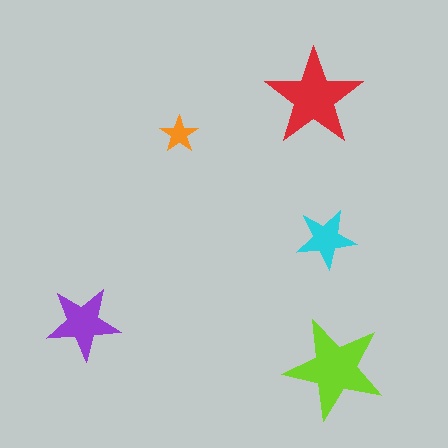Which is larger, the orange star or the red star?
The red one.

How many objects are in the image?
There are 5 objects in the image.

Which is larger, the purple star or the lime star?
The lime one.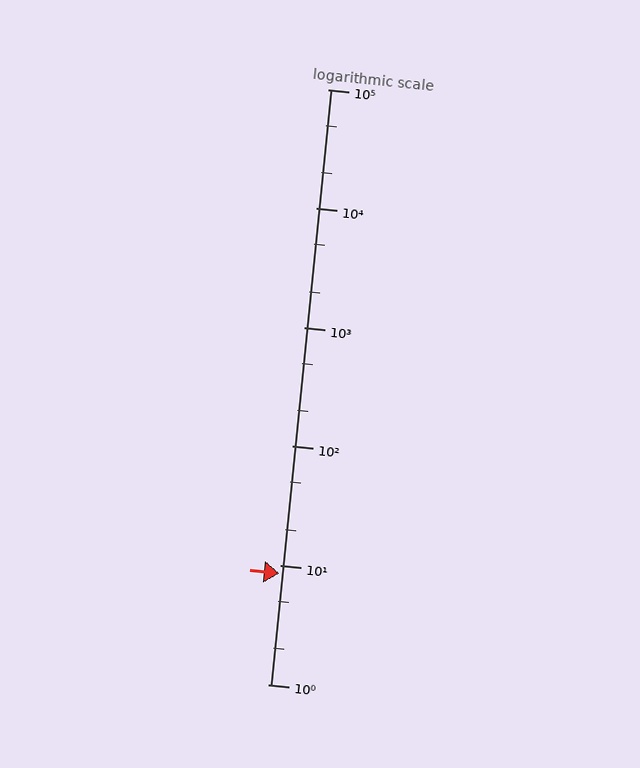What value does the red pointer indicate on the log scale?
The pointer indicates approximately 8.6.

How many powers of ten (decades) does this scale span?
The scale spans 5 decades, from 1 to 100000.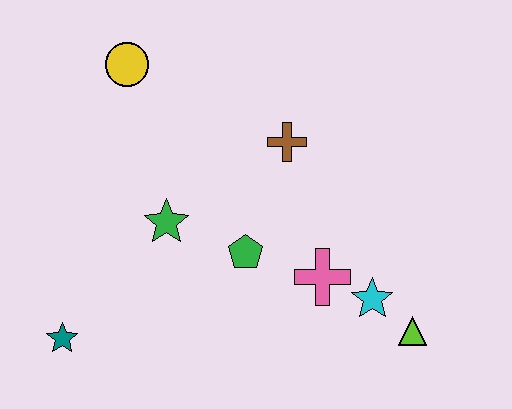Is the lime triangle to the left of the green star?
No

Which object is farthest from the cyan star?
The yellow circle is farthest from the cyan star.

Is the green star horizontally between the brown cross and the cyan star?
No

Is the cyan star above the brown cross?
No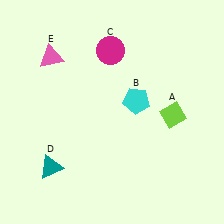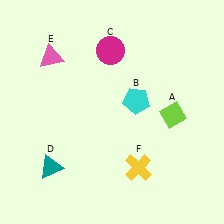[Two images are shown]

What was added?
A yellow cross (F) was added in Image 2.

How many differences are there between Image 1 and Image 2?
There is 1 difference between the two images.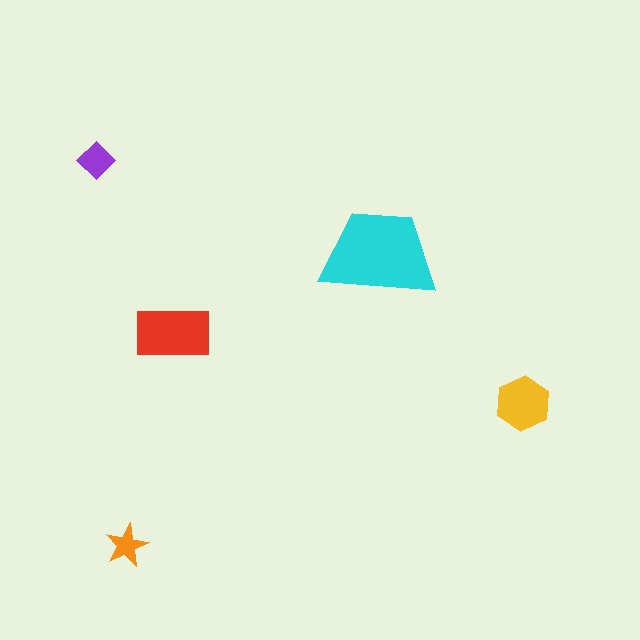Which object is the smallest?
The orange star.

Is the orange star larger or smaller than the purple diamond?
Smaller.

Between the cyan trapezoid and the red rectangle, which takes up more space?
The cyan trapezoid.